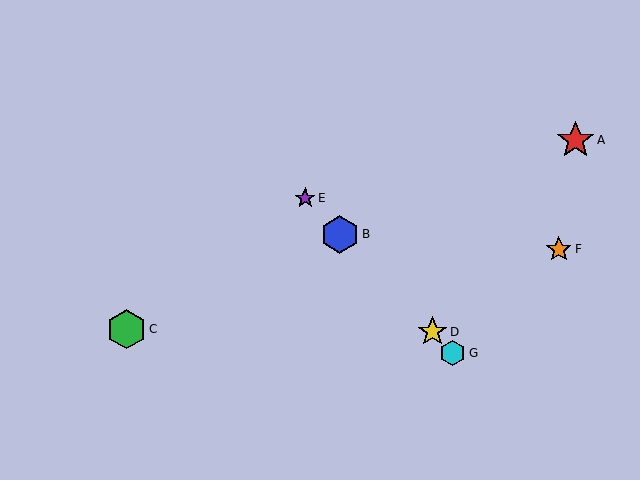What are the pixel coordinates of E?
Object E is at (305, 198).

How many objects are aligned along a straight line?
4 objects (B, D, E, G) are aligned along a straight line.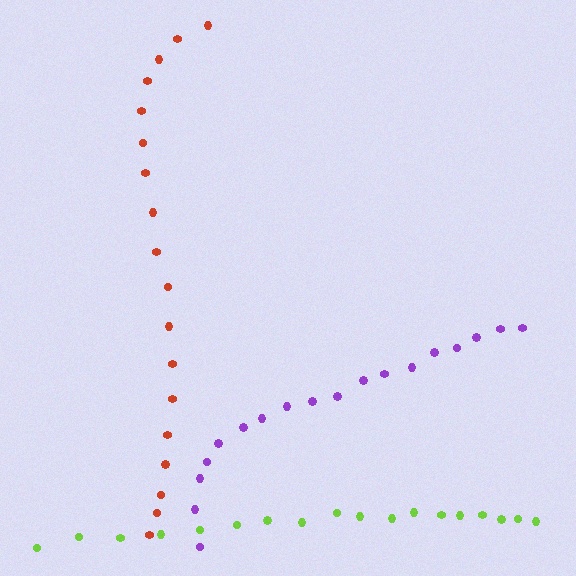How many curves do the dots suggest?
There are 3 distinct paths.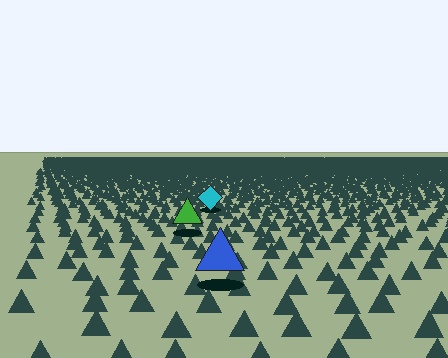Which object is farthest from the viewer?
The cyan diamond is farthest from the viewer. It appears smaller and the ground texture around it is denser.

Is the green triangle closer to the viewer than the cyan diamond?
Yes. The green triangle is closer — you can tell from the texture gradient: the ground texture is coarser near it.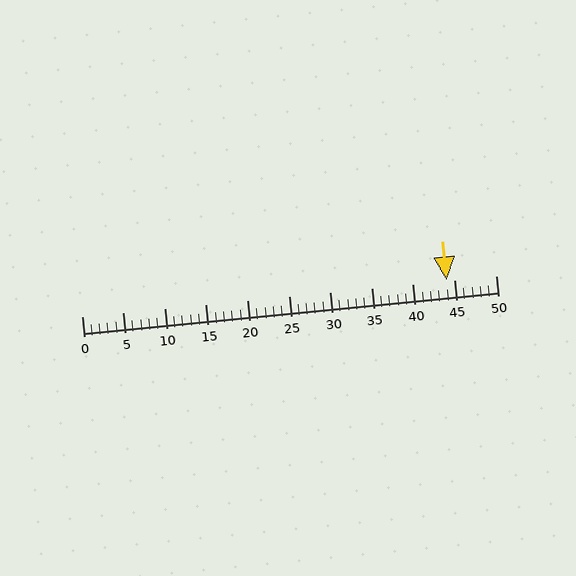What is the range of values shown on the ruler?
The ruler shows values from 0 to 50.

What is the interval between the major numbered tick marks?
The major tick marks are spaced 5 units apart.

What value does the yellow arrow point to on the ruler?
The yellow arrow points to approximately 44.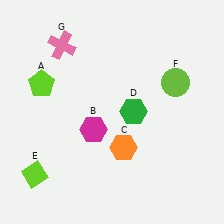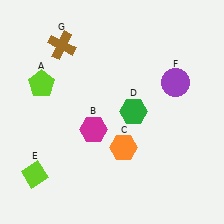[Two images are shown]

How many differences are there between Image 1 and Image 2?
There are 2 differences between the two images.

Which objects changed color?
F changed from lime to purple. G changed from pink to brown.